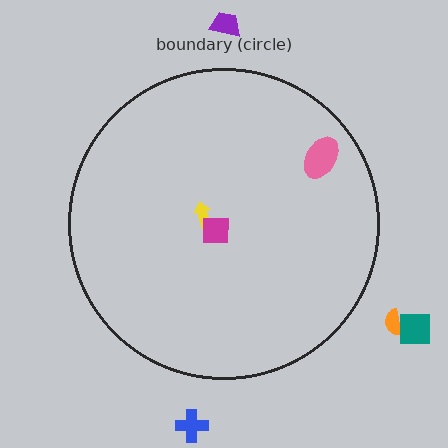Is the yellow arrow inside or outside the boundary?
Inside.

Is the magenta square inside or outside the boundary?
Inside.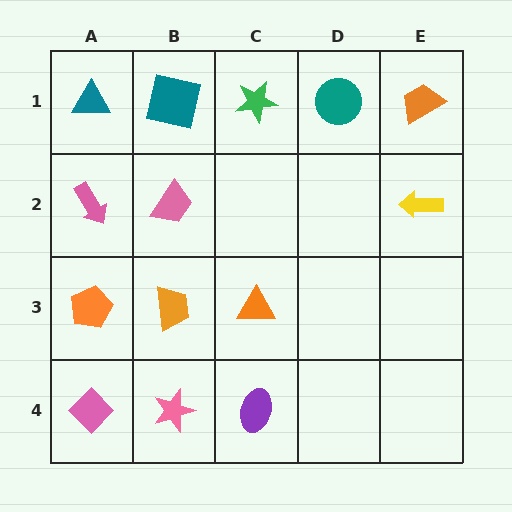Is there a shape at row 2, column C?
No, that cell is empty.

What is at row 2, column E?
A yellow arrow.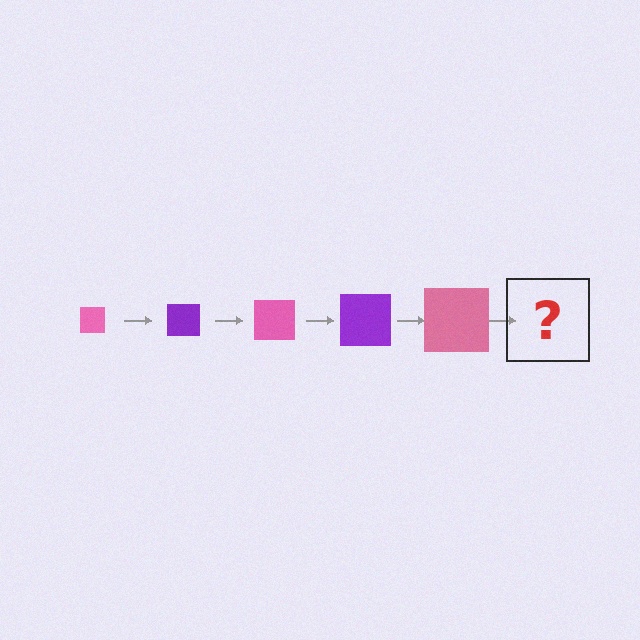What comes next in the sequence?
The next element should be a purple square, larger than the previous one.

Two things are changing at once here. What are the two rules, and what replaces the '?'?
The two rules are that the square grows larger each step and the color cycles through pink and purple. The '?' should be a purple square, larger than the previous one.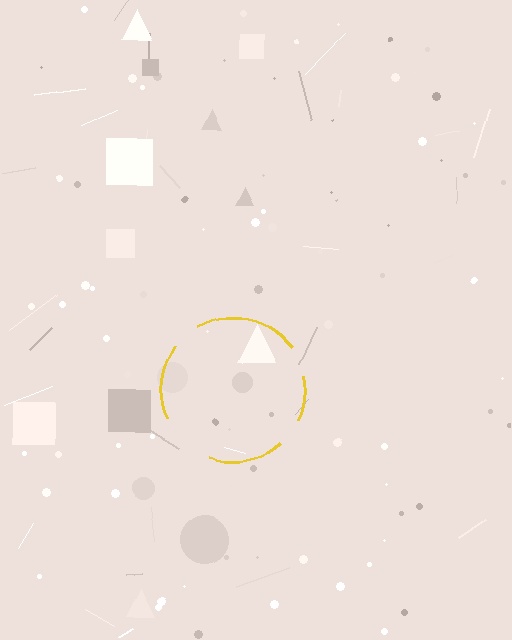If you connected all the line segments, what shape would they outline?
They would outline a circle.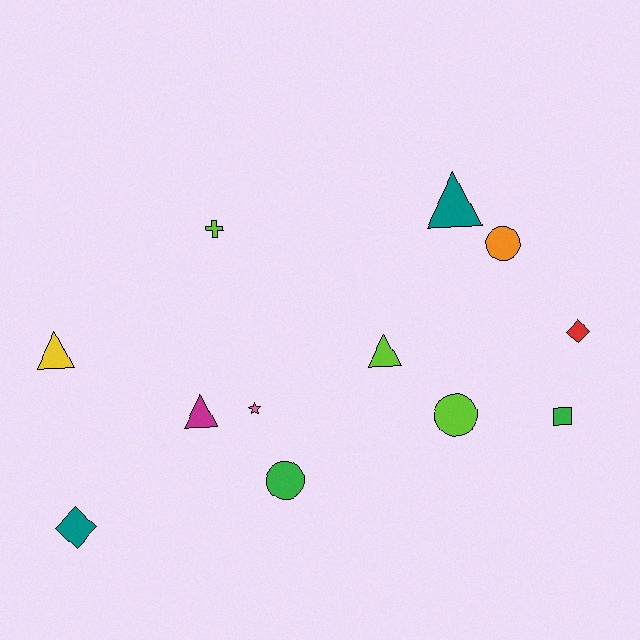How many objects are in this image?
There are 12 objects.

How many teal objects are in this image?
There are 2 teal objects.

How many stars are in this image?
There is 1 star.